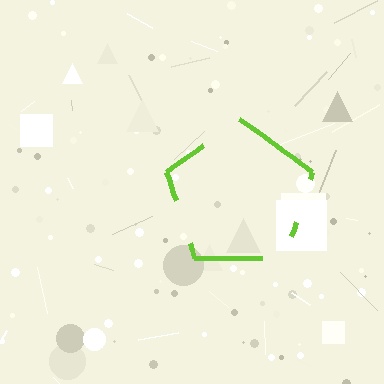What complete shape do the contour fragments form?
The contour fragments form a pentagon.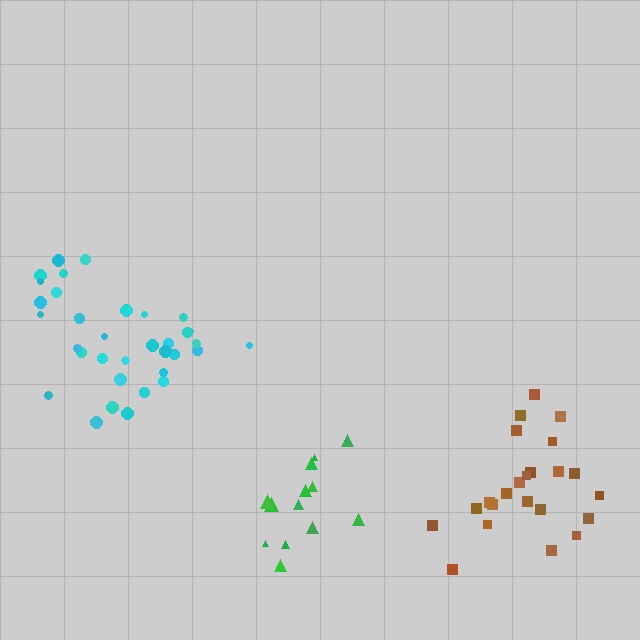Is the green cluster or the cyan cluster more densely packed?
Cyan.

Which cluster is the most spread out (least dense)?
Green.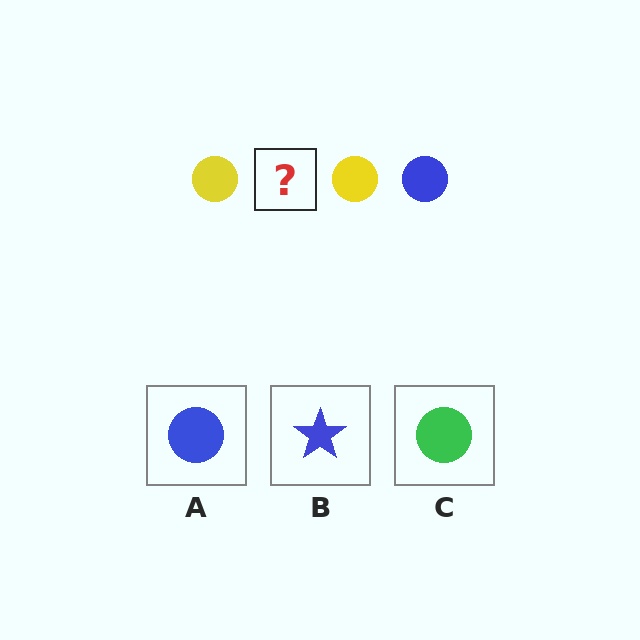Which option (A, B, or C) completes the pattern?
A.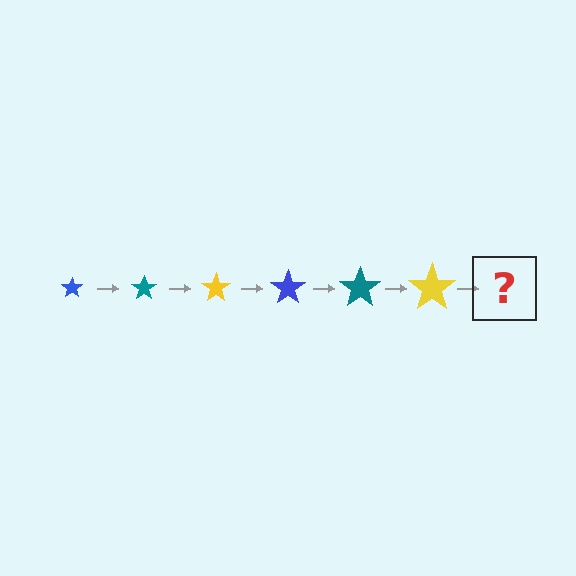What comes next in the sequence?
The next element should be a blue star, larger than the previous one.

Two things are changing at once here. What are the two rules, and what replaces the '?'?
The two rules are that the star grows larger each step and the color cycles through blue, teal, and yellow. The '?' should be a blue star, larger than the previous one.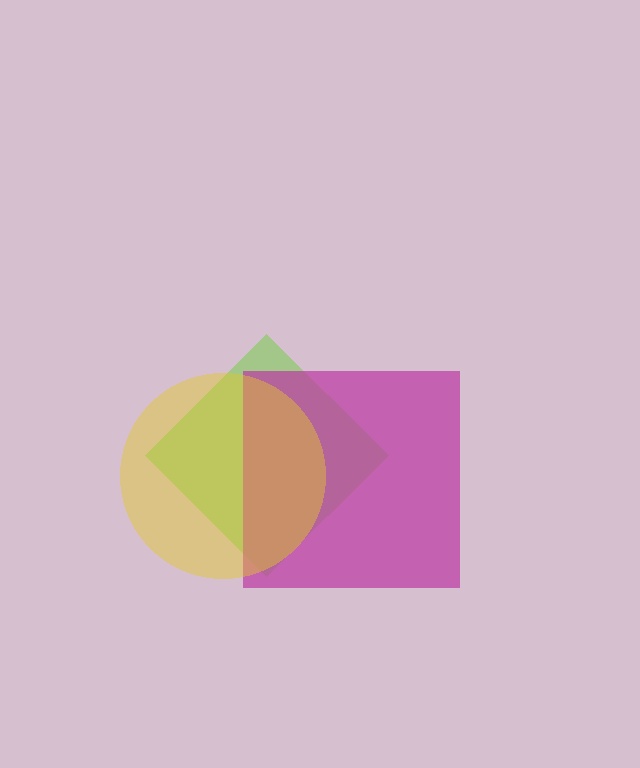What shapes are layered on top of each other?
The layered shapes are: a lime diamond, a magenta square, a yellow circle.